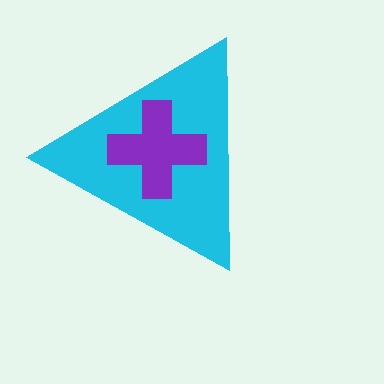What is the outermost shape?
The cyan triangle.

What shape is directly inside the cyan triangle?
The purple cross.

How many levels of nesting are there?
2.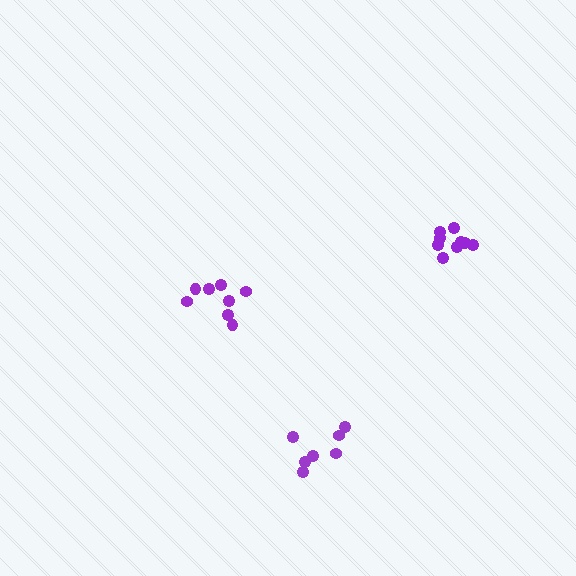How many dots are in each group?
Group 1: 8 dots, Group 2: 9 dots, Group 3: 7 dots (24 total).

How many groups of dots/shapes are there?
There are 3 groups.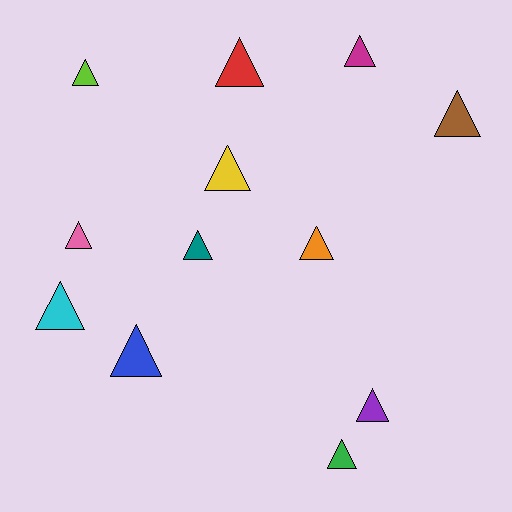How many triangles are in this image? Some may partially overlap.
There are 12 triangles.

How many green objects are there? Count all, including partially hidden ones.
There is 1 green object.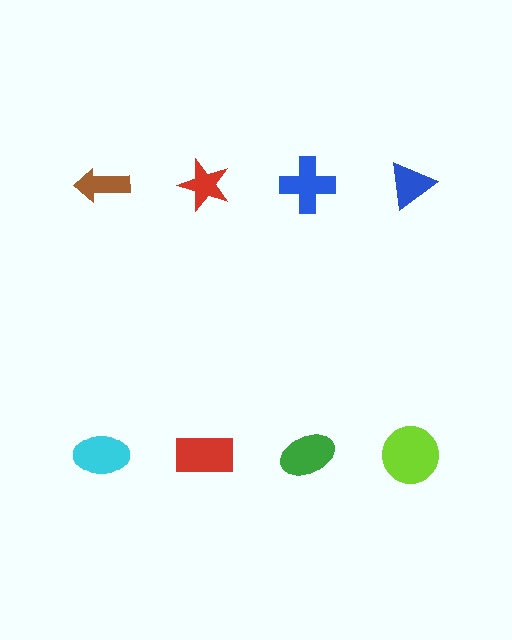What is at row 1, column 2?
A red star.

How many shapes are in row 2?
4 shapes.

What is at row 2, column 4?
A lime circle.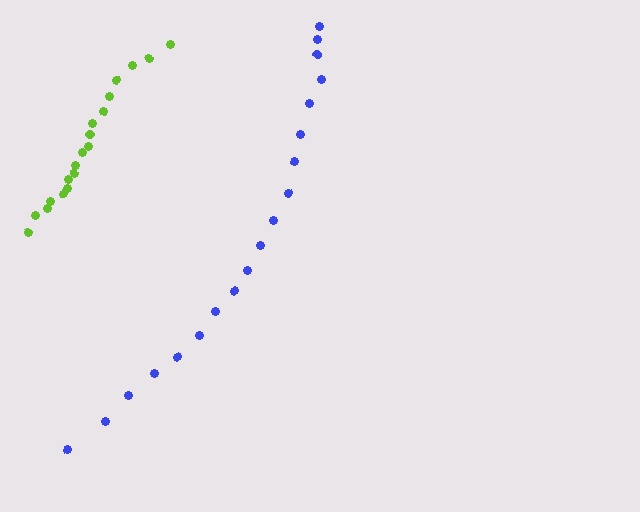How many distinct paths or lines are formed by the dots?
There are 2 distinct paths.